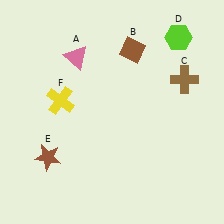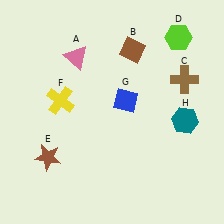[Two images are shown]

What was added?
A blue diamond (G), a teal hexagon (H) were added in Image 2.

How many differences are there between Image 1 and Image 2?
There are 2 differences between the two images.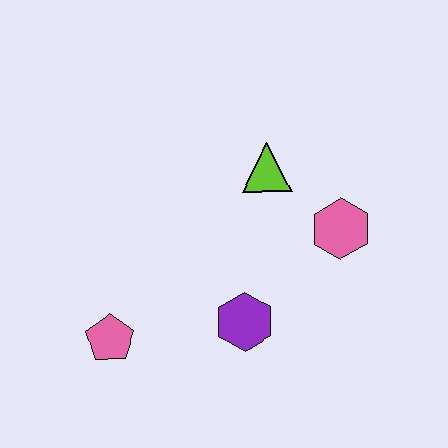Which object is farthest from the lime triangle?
The pink pentagon is farthest from the lime triangle.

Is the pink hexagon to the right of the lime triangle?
Yes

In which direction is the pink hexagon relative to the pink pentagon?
The pink hexagon is to the right of the pink pentagon.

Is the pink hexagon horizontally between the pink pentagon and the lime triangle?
No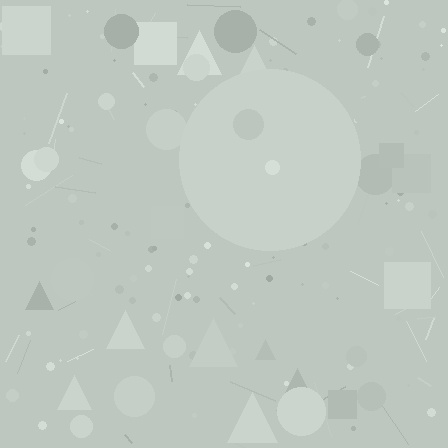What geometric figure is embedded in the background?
A circle is embedded in the background.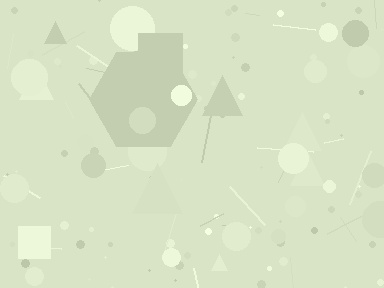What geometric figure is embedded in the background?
A hexagon is embedded in the background.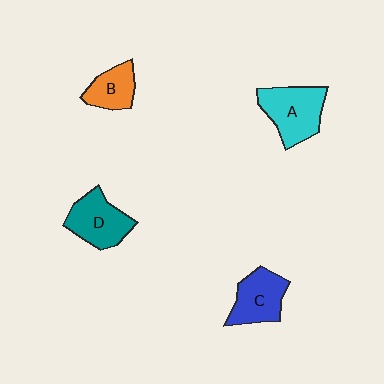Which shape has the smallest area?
Shape B (orange).